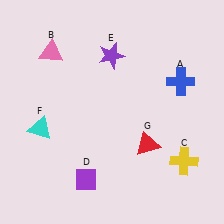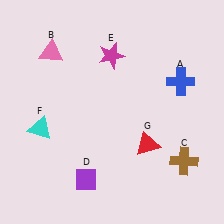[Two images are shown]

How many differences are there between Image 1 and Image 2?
There are 2 differences between the two images.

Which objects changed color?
C changed from yellow to brown. E changed from purple to magenta.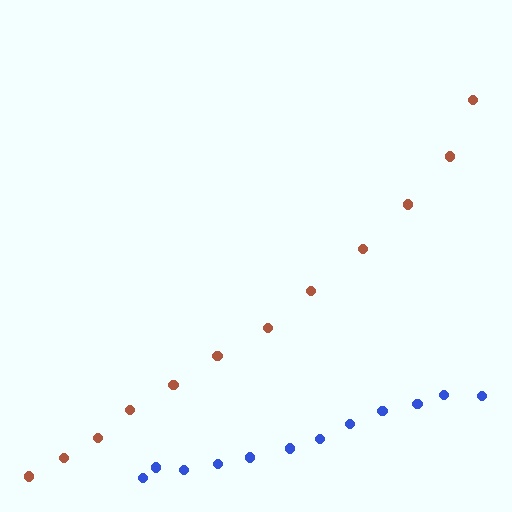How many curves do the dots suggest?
There are 2 distinct paths.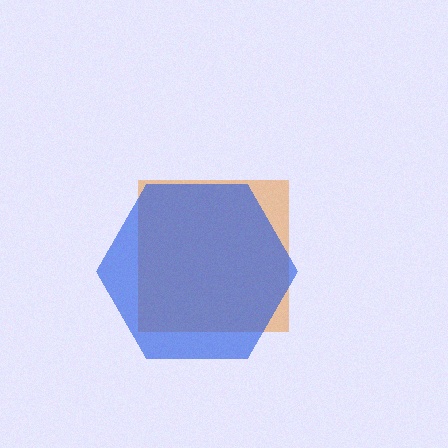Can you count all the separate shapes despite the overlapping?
Yes, there are 2 separate shapes.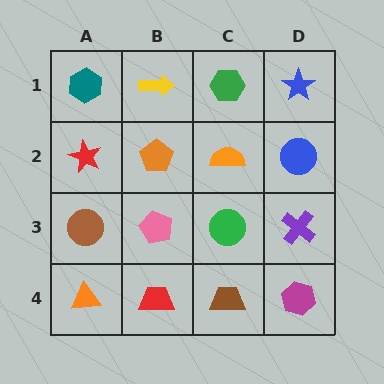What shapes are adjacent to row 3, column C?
An orange semicircle (row 2, column C), a brown trapezoid (row 4, column C), a pink pentagon (row 3, column B), a purple cross (row 3, column D).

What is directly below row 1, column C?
An orange semicircle.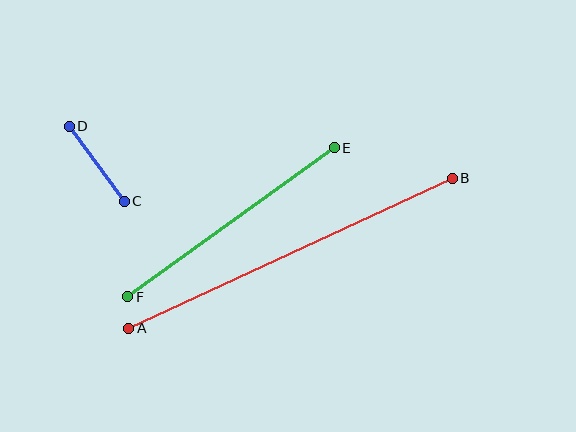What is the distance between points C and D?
The distance is approximately 93 pixels.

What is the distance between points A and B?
The distance is approximately 357 pixels.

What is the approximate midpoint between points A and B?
The midpoint is at approximately (291, 253) pixels.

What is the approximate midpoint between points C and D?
The midpoint is at approximately (97, 164) pixels.